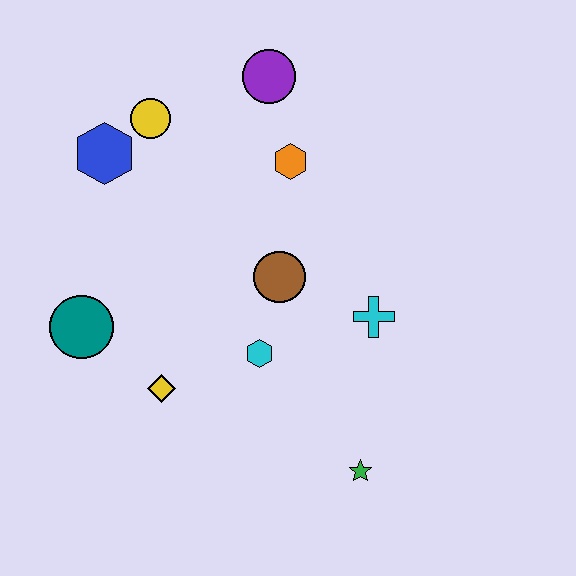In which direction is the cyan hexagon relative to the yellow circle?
The cyan hexagon is below the yellow circle.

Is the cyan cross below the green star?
No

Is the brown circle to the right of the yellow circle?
Yes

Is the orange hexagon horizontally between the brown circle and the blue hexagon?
No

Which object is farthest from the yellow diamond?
The purple circle is farthest from the yellow diamond.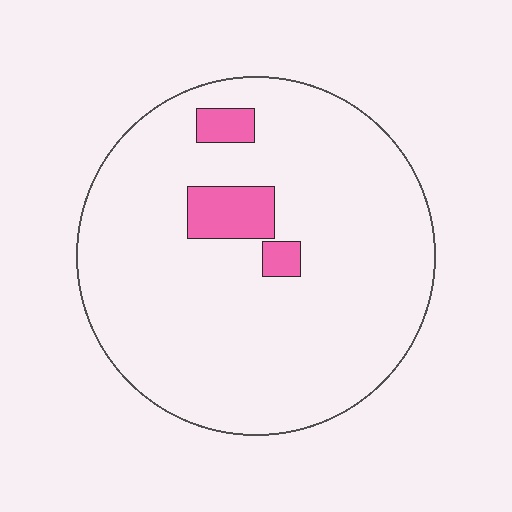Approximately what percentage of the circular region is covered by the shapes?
Approximately 10%.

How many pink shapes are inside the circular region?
3.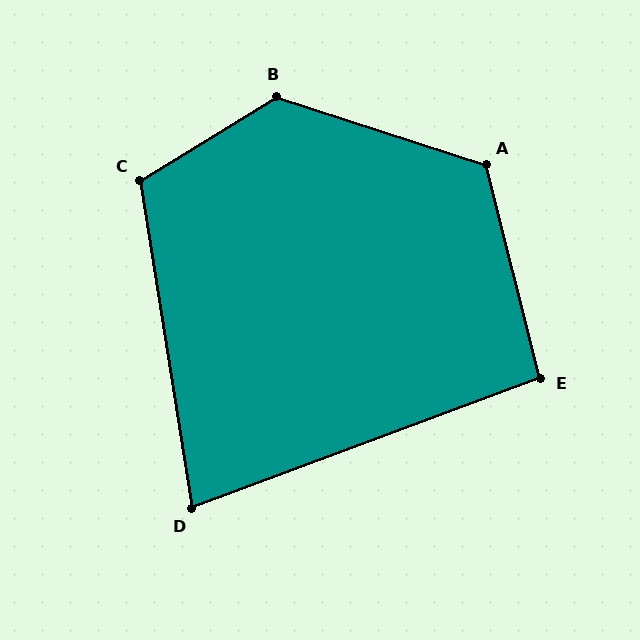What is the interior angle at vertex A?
Approximately 122 degrees (obtuse).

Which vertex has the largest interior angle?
B, at approximately 130 degrees.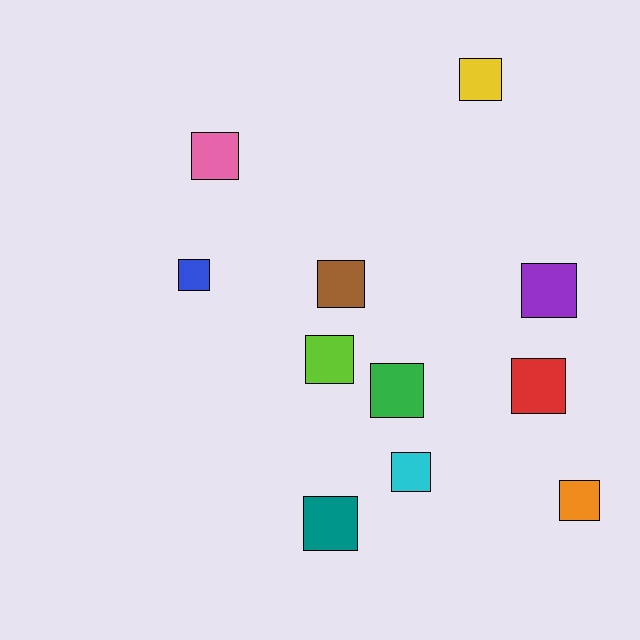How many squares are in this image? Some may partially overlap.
There are 11 squares.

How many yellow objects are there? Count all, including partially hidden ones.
There is 1 yellow object.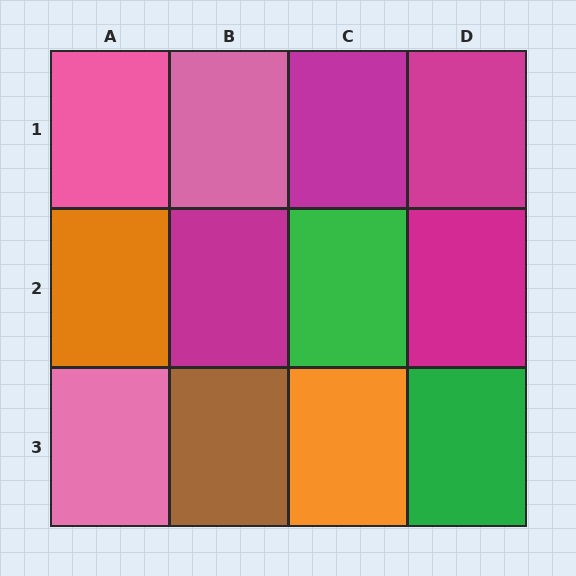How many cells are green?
2 cells are green.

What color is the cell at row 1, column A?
Pink.